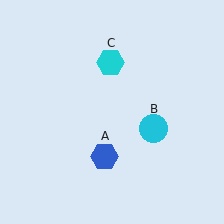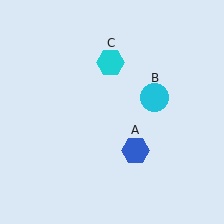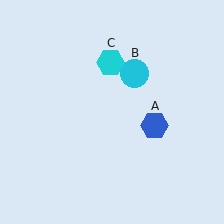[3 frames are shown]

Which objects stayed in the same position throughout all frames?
Cyan hexagon (object C) remained stationary.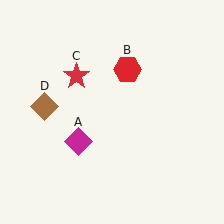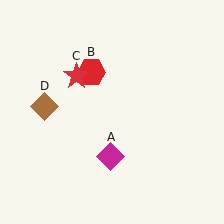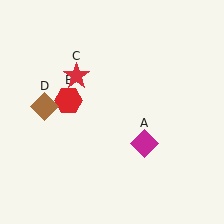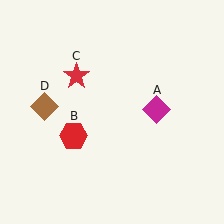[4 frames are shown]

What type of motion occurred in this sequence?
The magenta diamond (object A), red hexagon (object B) rotated counterclockwise around the center of the scene.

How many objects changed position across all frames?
2 objects changed position: magenta diamond (object A), red hexagon (object B).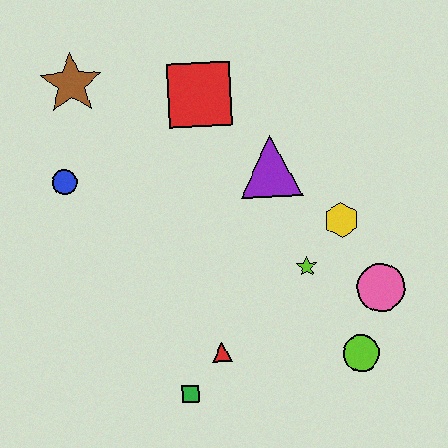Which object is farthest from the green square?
The brown star is farthest from the green square.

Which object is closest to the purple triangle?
The yellow hexagon is closest to the purple triangle.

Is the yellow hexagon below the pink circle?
No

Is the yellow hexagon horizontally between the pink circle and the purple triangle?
Yes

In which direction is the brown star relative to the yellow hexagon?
The brown star is to the left of the yellow hexagon.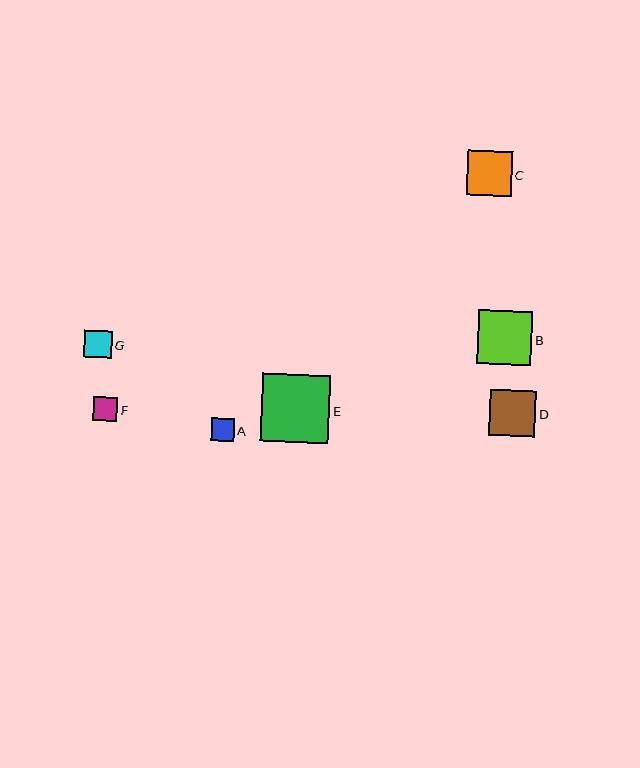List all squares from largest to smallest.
From largest to smallest: E, B, D, C, G, F, A.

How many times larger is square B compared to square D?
Square B is approximately 1.2 times the size of square D.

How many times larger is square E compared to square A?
Square E is approximately 2.9 times the size of square A.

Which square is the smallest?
Square A is the smallest with a size of approximately 23 pixels.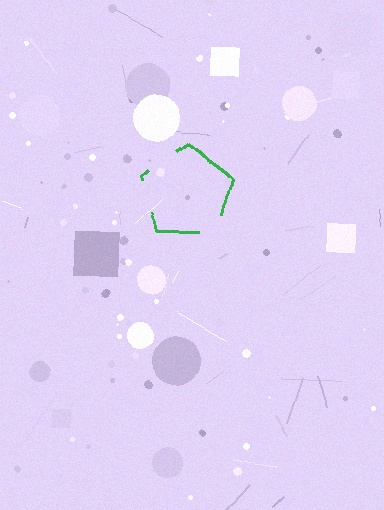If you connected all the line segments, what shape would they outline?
They would outline a pentagon.